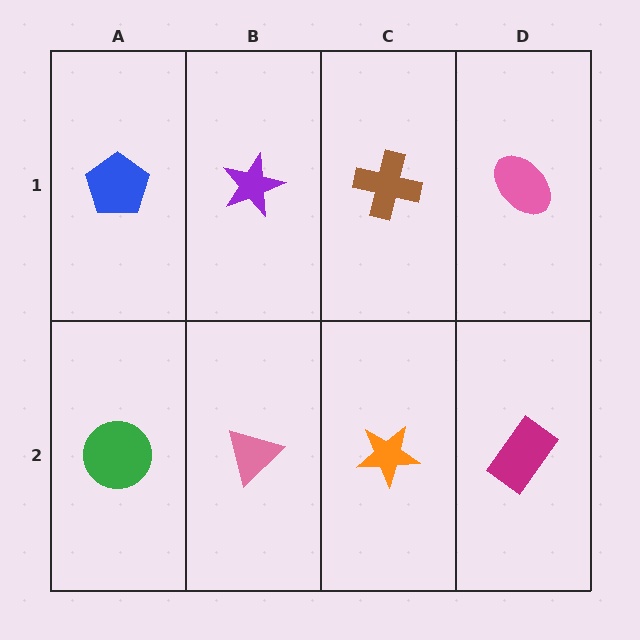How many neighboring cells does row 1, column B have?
3.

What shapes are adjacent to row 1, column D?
A magenta rectangle (row 2, column D), a brown cross (row 1, column C).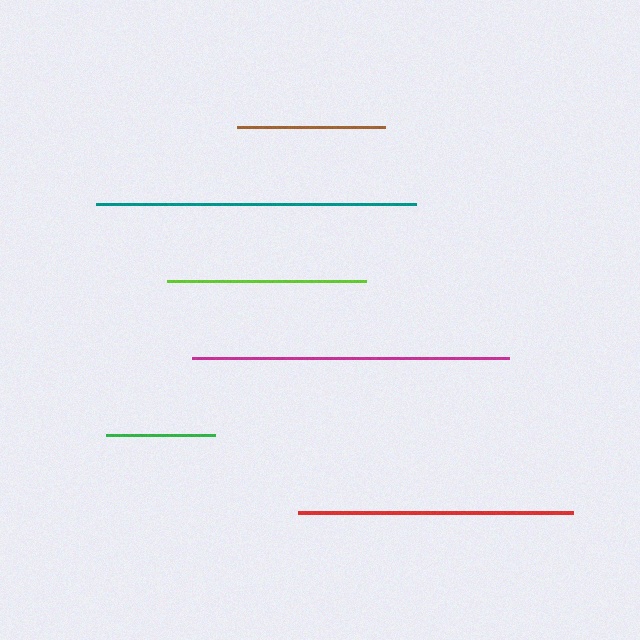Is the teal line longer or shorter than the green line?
The teal line is longer than the green line.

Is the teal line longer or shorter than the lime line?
The teal line is longer than the lime line.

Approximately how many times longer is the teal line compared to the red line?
The teal line is approximately 1.2 times the length of the red line.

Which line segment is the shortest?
The green line is the shortest at approximately 109 pixels.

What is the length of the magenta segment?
The magenta segment is approximately 317 pixels long.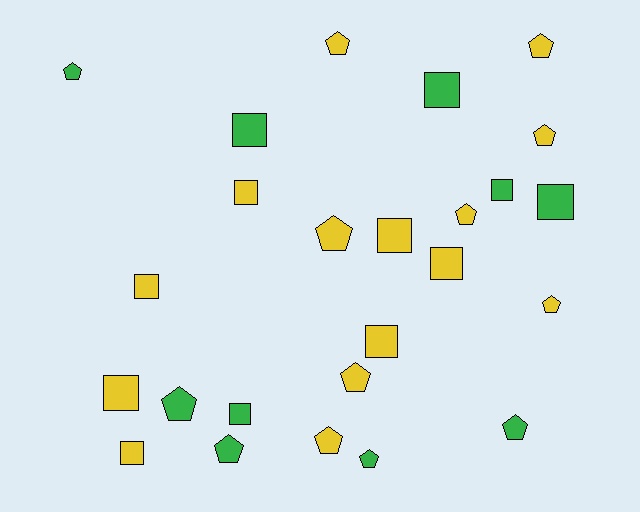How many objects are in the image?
There are 25 objects.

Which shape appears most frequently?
Pentagon, with 13 objects.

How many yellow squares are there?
There are 7 yellow squares.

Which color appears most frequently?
Yellow, with 15 objects.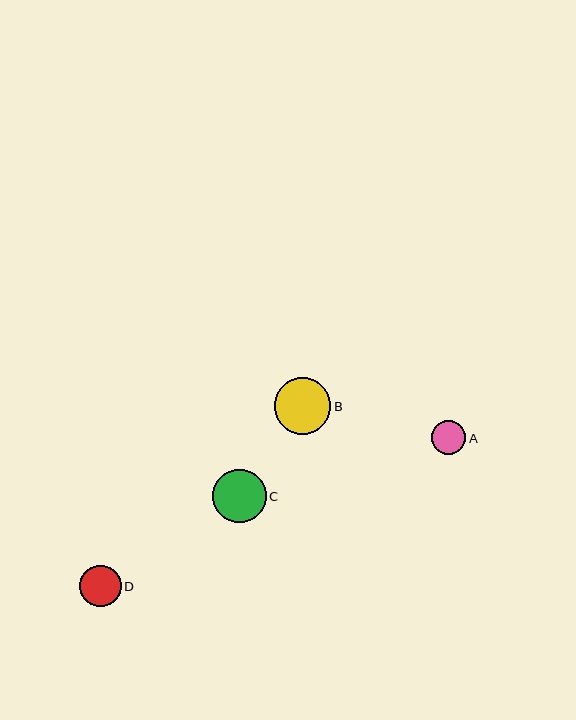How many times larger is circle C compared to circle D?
Circle C is approximately 1.3 times the size of circle D.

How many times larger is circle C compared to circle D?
Circle C is approximately 1.3 times the size of circle D.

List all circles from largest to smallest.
From largest to smallest: B, C, D, A.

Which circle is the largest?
Circle B is the largest with a size of approximately 57 pixels.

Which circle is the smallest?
Circle A is the smallest with a size of approximately 34 pixels.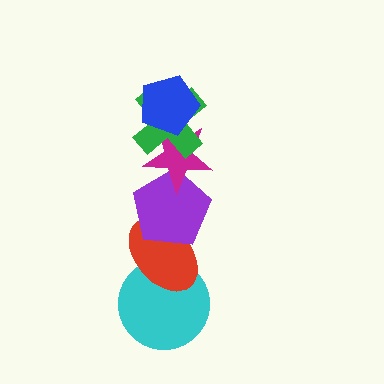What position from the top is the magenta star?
The magenta star is 3rd from the top.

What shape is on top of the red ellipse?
The purple pentagon is on top of the red ellipse.